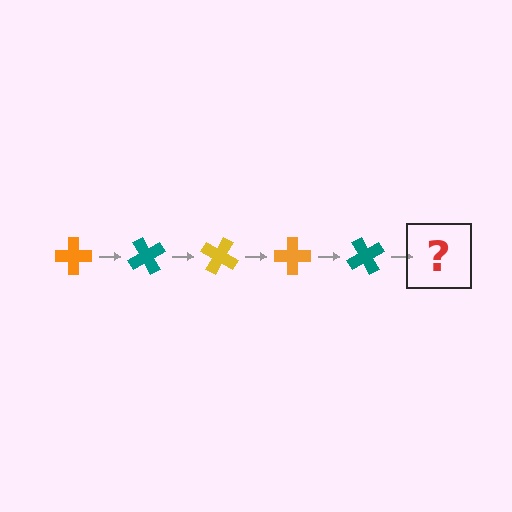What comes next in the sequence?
The next element should be a yellow cross, rotated 300 degrees from the start.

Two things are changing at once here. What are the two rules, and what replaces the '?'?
The two rules are that it rotates 60 degrees each step and the color cycles through orange, teal, and yellow. The '?' should be a yellow cross, rotated 300 degrees from the start.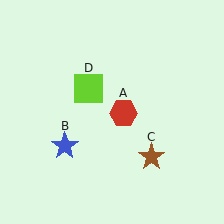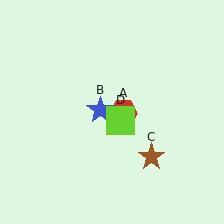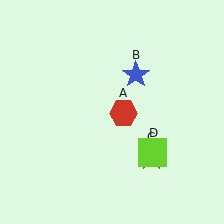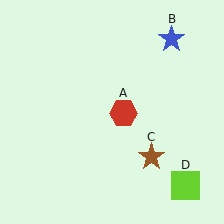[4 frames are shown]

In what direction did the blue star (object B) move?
The blue star (object B) moved up and to the right.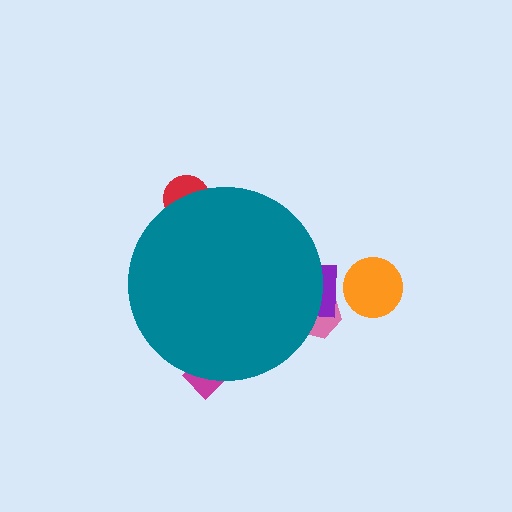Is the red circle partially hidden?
Yes, the red circle is partially hidden behind the teal circle.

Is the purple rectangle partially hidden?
Yes, the purple rectangle is partially hidden behind the teal circle.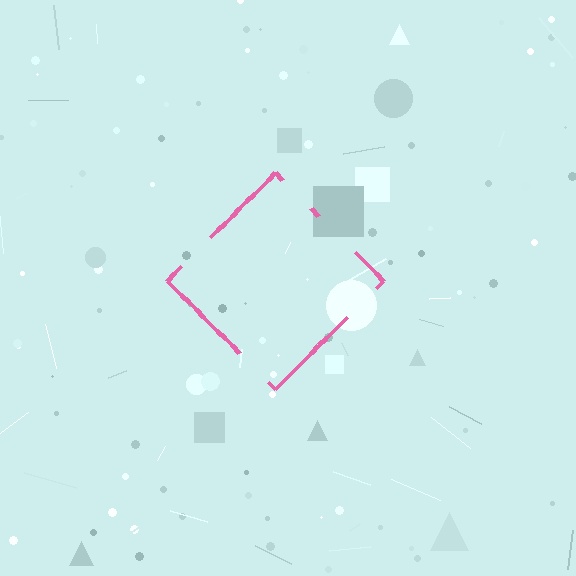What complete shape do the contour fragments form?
The contour fragments form a diamond.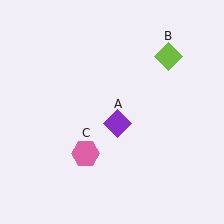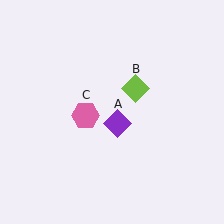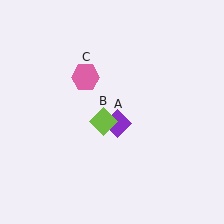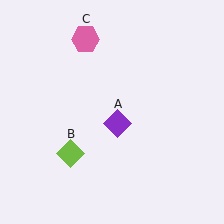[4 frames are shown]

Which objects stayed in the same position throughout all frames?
Purple diamond (object A) remained stationary.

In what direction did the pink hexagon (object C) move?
The pink hexagon (object C) moved up.